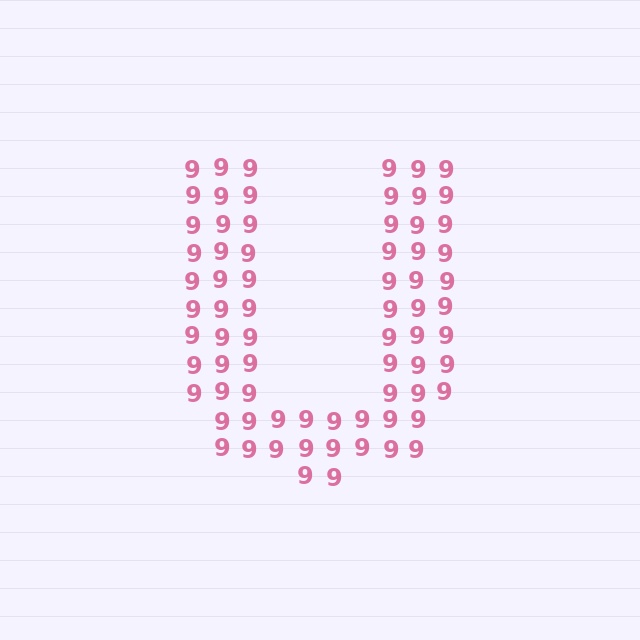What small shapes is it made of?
It is made of small digit 9's.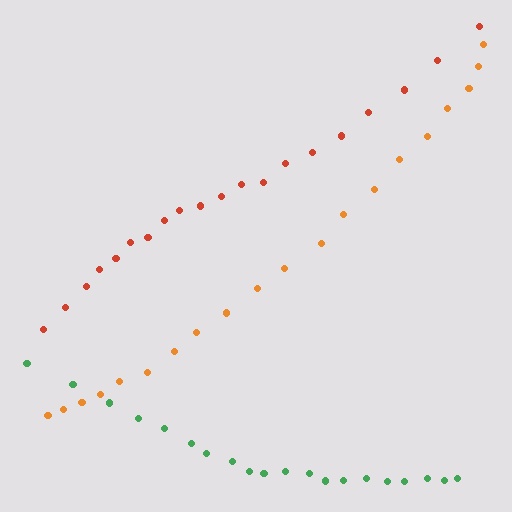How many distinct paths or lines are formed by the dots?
There are 3 distinct paths.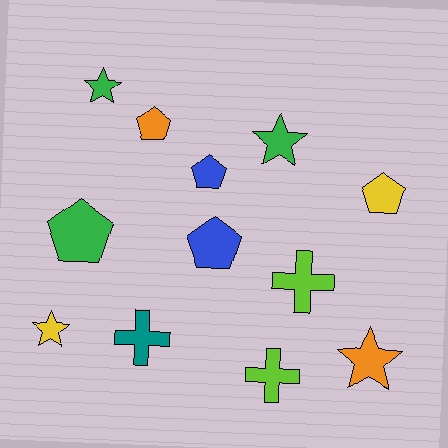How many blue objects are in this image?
There are 2 blue objects.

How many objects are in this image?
There are 12 objects.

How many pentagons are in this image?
There are 5 pentagons.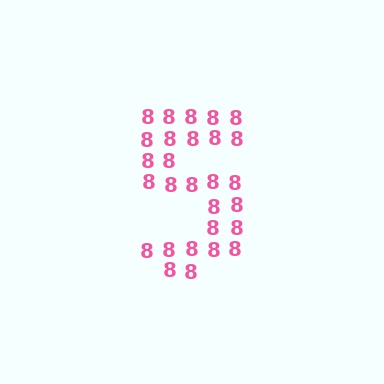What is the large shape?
The large shape is the digit 5.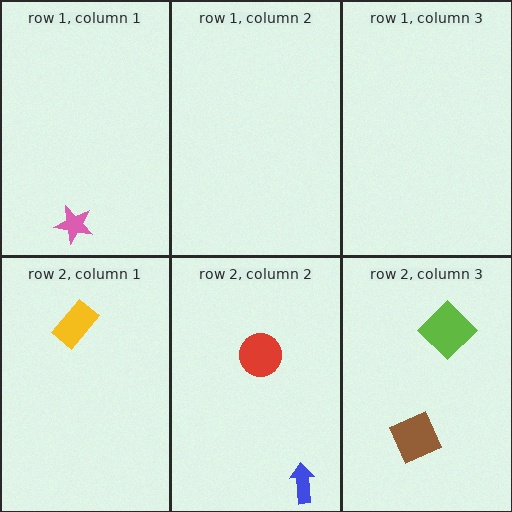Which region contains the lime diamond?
The row 2, column 3 region.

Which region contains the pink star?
The row 1, column 1 region.